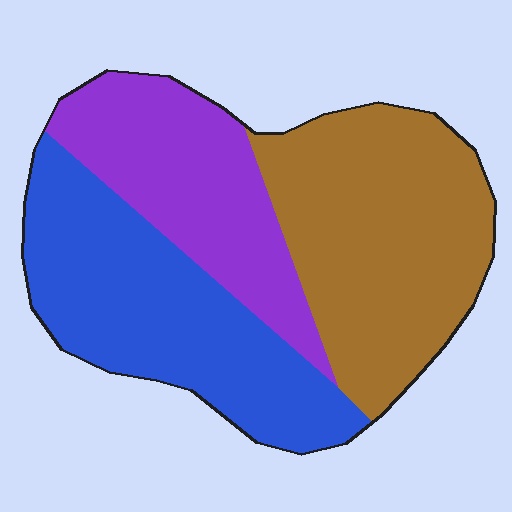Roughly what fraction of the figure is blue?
Blue takes up about one third (1/3) of the figure.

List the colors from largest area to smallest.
From largest to smallest: brown, blue, purple.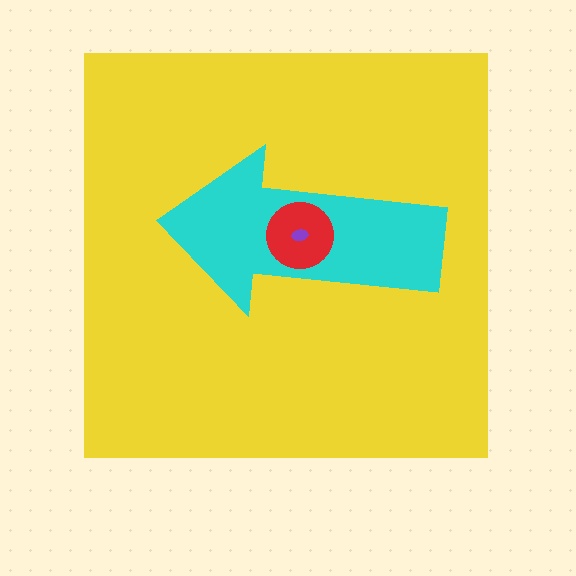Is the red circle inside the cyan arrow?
Yes.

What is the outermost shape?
The yellow square.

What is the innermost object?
The purple ellipse.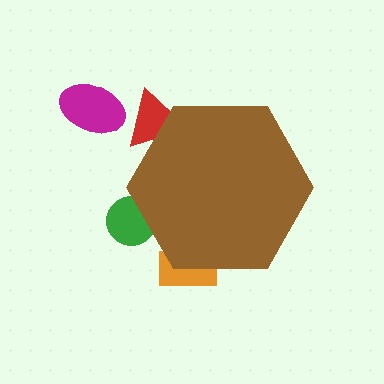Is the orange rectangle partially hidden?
Yes, the orange rectangle is partially hidden behind the brown hexagon.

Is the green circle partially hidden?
Yes, the green circle is partially hidden behind the brown hexagon.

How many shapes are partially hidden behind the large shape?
3 shapes are partially hidden.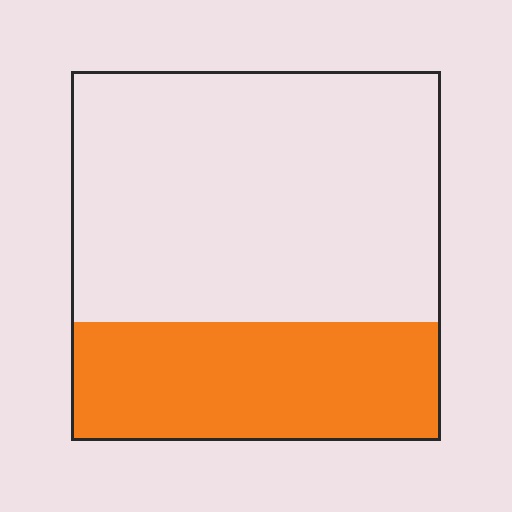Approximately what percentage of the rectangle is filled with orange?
Approximately 30%.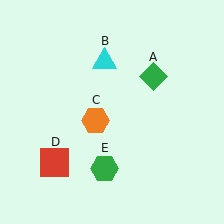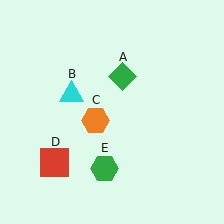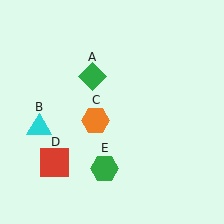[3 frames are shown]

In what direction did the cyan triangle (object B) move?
The cyan triangle (object B) moved down and to the left.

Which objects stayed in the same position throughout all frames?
Orange hexagon (object C) and red square (object D) and green hexagon (object E) remained stationary.